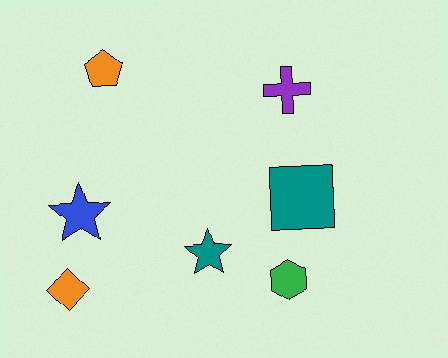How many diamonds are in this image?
There is 1 diamond.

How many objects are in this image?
There are 7 objects.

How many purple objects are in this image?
There is 1 purple object.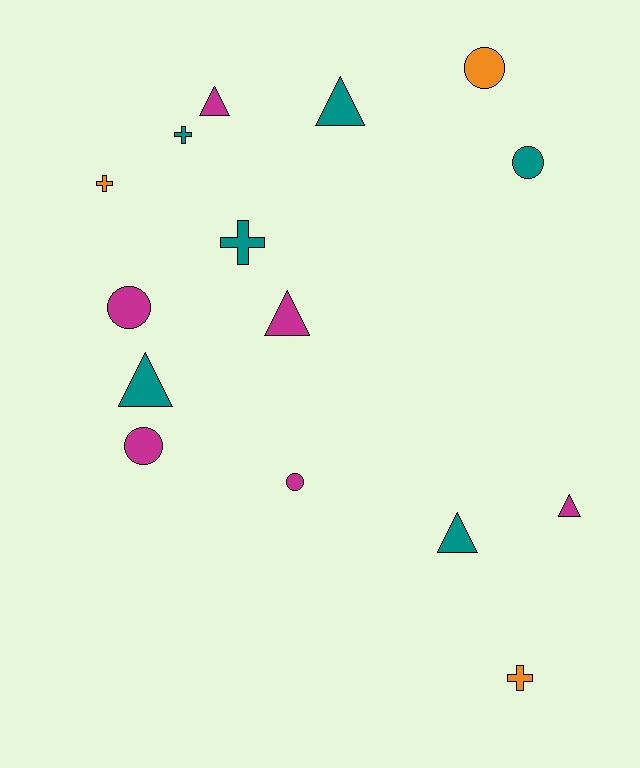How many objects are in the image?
There are 15 objects.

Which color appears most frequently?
Teal, with 6 objects.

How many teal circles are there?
There is 1 teal circle.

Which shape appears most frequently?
Triangle, with 6 objects.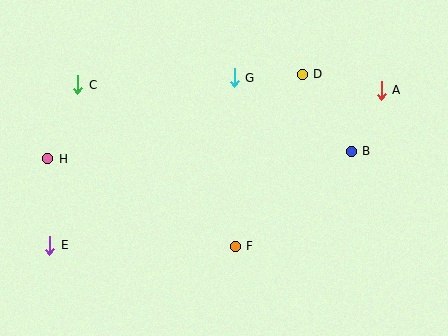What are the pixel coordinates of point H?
Point H is at (48, 159).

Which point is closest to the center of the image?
Point F at (235, 246) is closest to the center.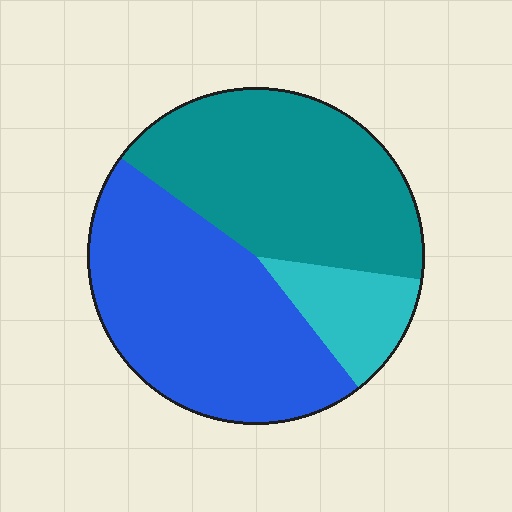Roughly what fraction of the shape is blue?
Blue covers roughly 45% of the shape.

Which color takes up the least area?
Cyan, at roughly 10%.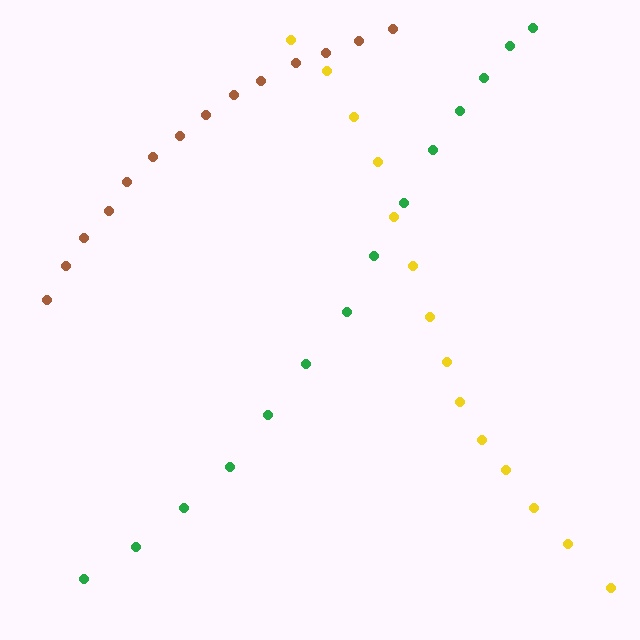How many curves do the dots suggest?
There are 3 distinct paths.